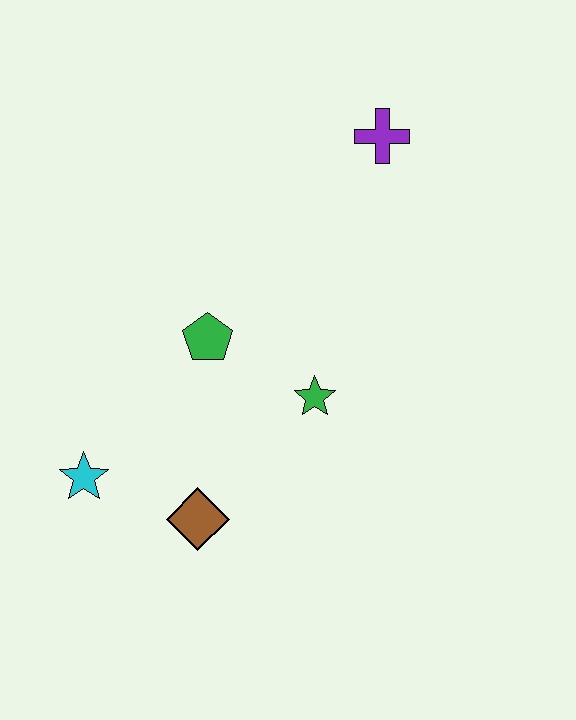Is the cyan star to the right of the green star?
No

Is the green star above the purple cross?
No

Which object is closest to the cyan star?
The brown diamond is closest to the cyan star.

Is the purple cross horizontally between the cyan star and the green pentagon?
No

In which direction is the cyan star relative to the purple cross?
The cyan star is below the purple cross.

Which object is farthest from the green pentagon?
The purple cross is farthest from the green pentagon.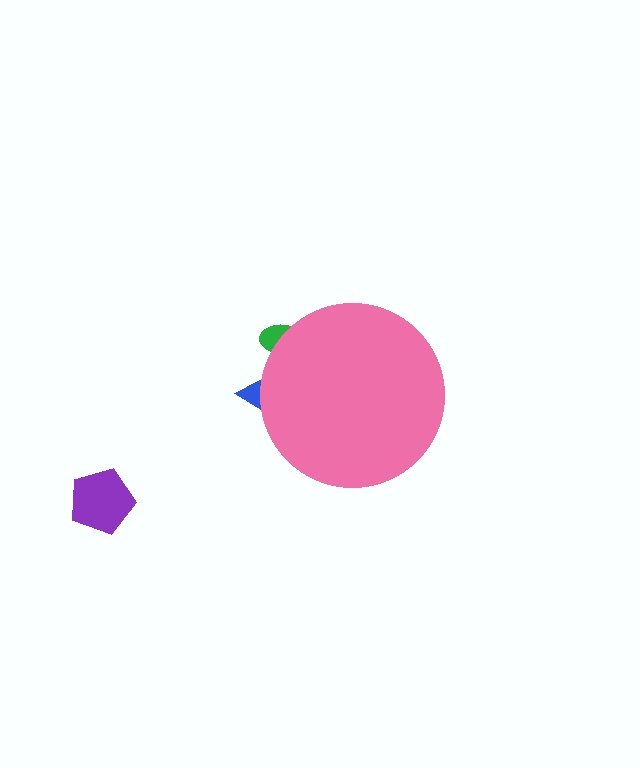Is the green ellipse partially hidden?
Yes, the green ellipse is partially hidden behind the pink circle.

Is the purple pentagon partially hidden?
No, the purple pentagon is fully visible.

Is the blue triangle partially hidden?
Yes, the blue triangle is partially hidden behind the pink circle.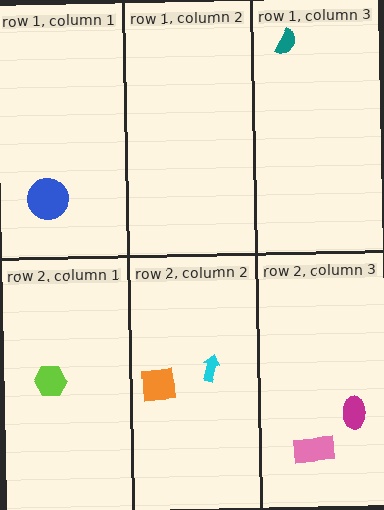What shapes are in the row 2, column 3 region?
The pink rectangle, the magenta ellipse.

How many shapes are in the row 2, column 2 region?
2.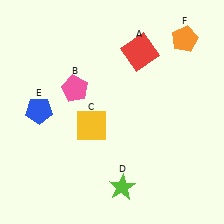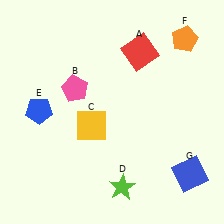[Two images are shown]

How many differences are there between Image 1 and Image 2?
There is 1 difference between the two images.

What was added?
A blue square (G) was added in Image 2.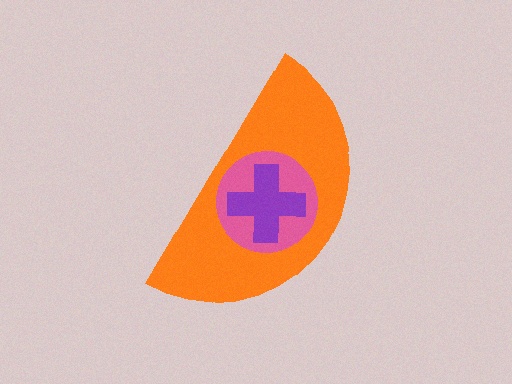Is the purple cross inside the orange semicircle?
Yes.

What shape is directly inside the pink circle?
The purple cross.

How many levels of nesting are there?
3.